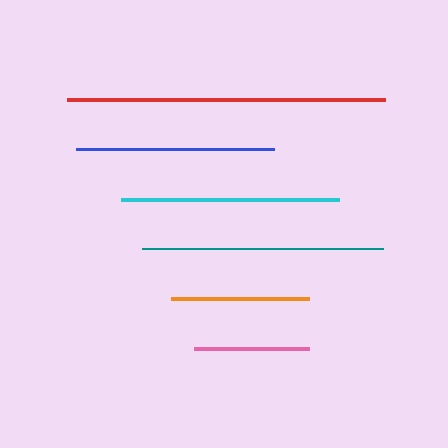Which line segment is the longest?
The red line is the longest at approximately 318 pixels.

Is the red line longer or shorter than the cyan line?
The red line is longer than the cyan line.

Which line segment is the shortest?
The pink line is the shortest at approximately 115 pixels.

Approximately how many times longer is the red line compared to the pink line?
The red line is approximately 2.8 times the length of the pink line.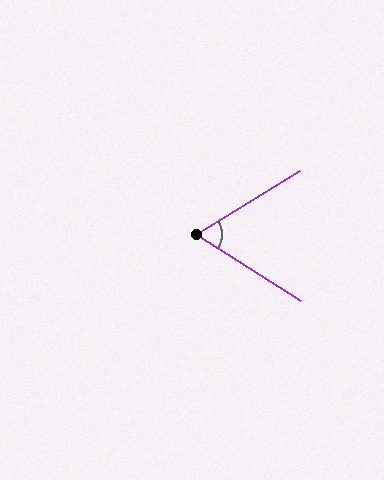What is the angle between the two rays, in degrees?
Approximately 64 degrees.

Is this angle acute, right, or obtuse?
It is acute.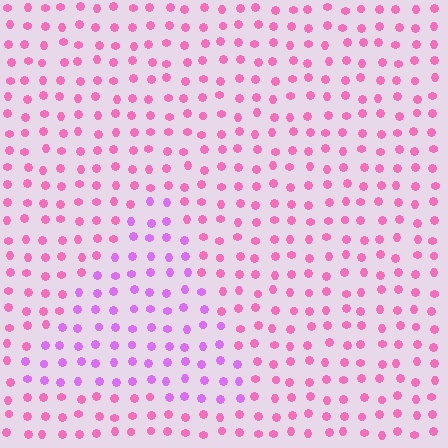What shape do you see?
I see a triangle.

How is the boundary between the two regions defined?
The boundary is defined purely by a slight shift in hue (about 38 degrees). Spacing, size, and orientation are identical on both sides.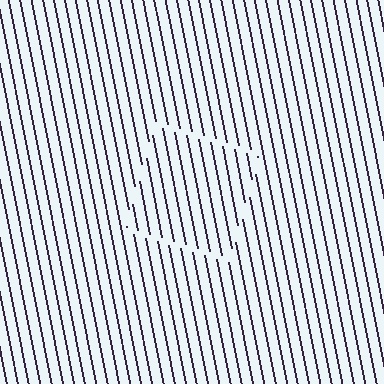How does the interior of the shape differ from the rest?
The interior of the shape contains the same grating, shifted by half a period — the contour is defined by the phase discontinuity where line-ends from the inner and outer gratings abut.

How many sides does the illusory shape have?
4 sides — the line-ends trace a square.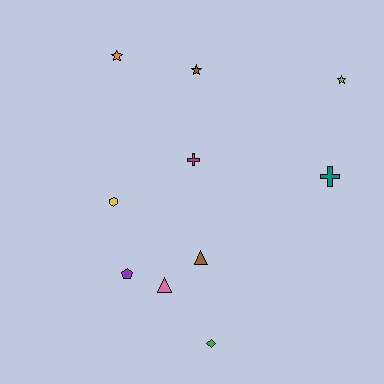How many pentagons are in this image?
There is 1 pentagon.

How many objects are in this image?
There are 10 objects.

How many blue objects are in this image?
There are no blue objects.